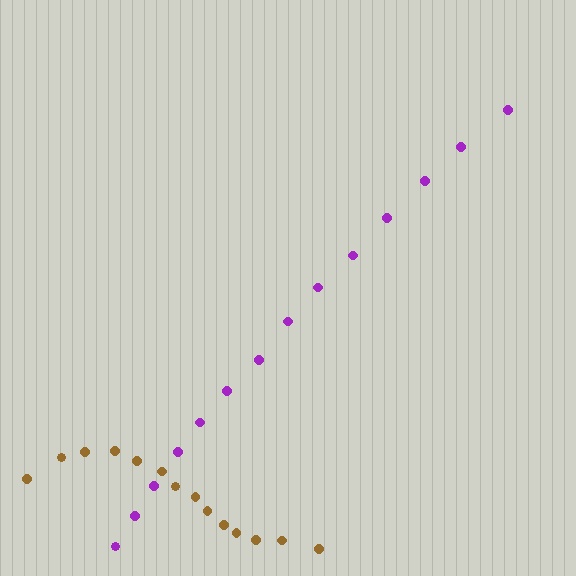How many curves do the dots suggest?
There are 2 distinct paths.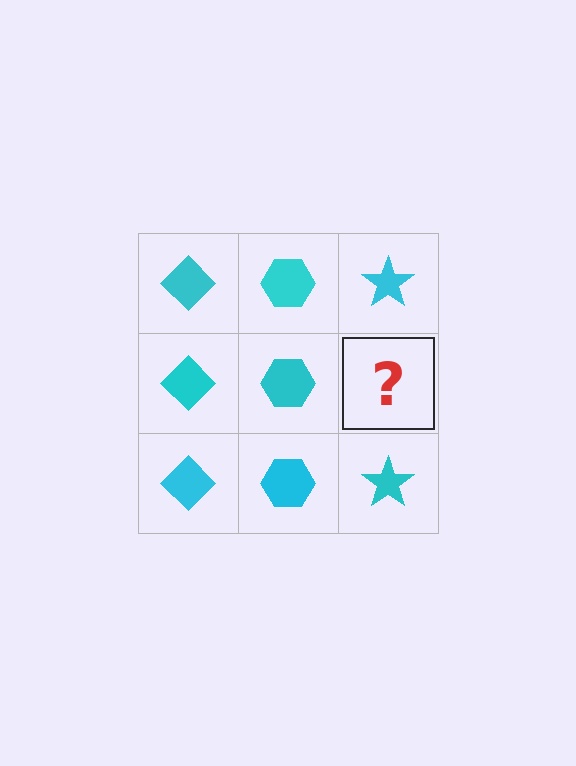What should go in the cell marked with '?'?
The missing cell should contain a cyan star.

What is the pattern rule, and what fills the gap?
The rule is that each column has a consistent shape. The gap should be filled with a cyan star.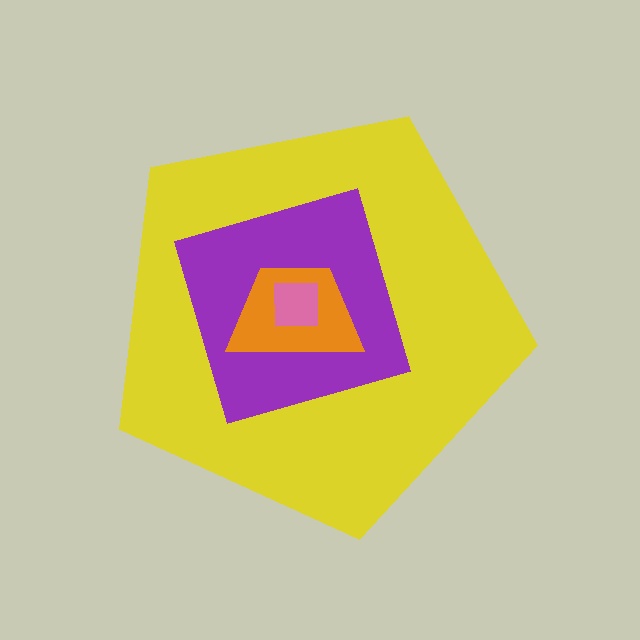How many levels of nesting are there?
4.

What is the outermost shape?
The yellow pentagon.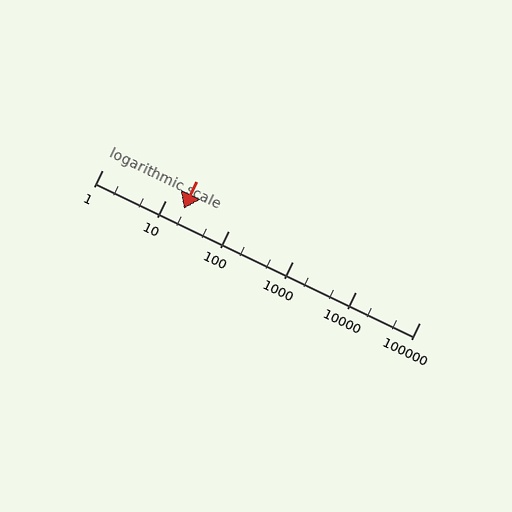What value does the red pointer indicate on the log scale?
The pointer indicates approximately 19.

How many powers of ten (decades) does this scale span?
The scale spans 5 decades, from 1 to 100000.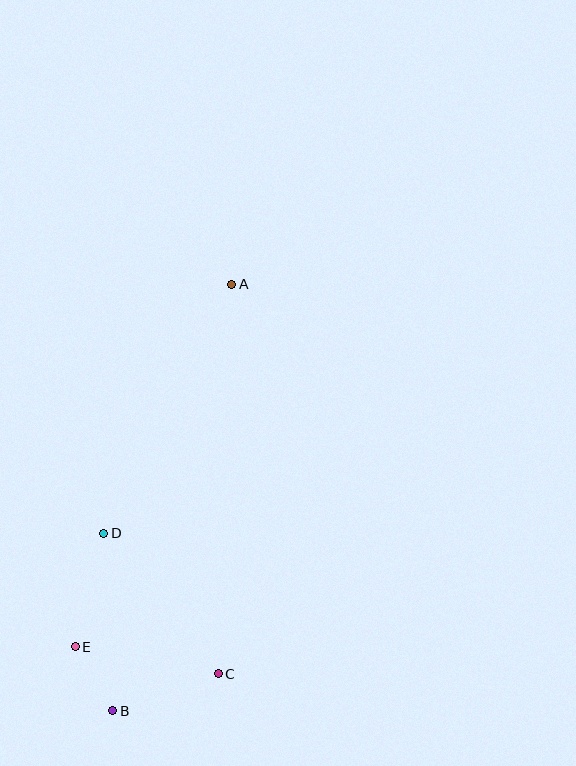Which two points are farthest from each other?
Points A and B are farthest from each other.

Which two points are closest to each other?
Points B and E are closest to each other.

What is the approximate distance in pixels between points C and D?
The distance between C and D is approximately 182 pixels.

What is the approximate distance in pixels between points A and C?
The distance between A and C is approximately 390 pixels.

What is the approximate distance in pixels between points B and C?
The distance between B and C is approximately 112 pixels.